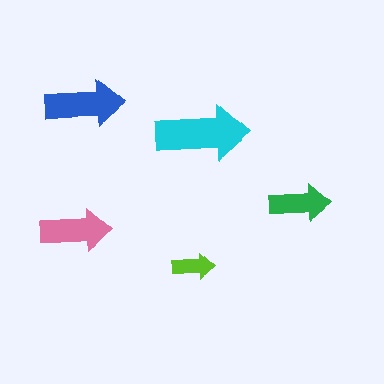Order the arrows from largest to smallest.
the cyan one, the blue one, the pink one, the green one, the lime one.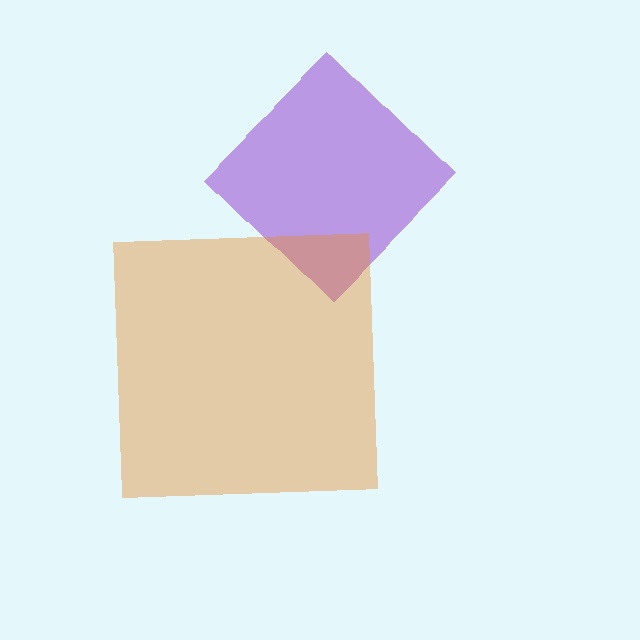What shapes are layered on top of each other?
The layered shapes are: a purple diamond, an orange square.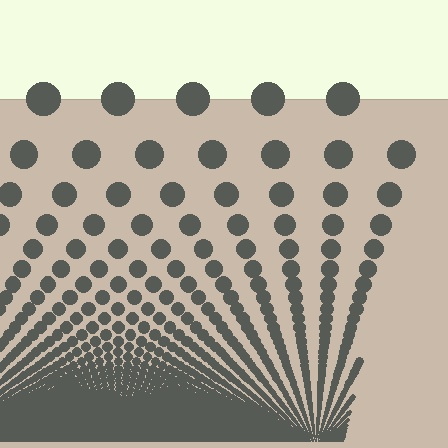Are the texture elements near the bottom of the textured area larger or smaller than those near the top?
Smaller. The gradient is inverted — elements near the bottom are smaller and denser.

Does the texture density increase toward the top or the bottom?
Density increases toward the bottom.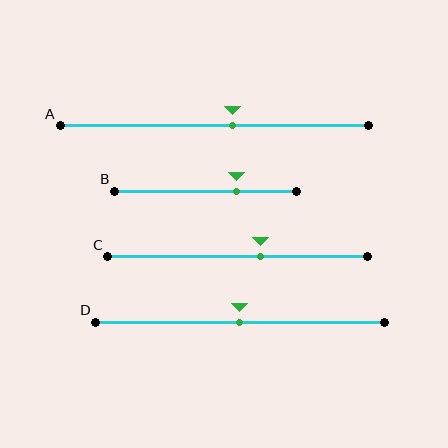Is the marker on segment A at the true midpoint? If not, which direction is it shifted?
No, the marker on segment A is shifted to the right by about 6% of the segment length.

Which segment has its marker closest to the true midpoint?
Segment D has its marker closest to the true midpoint.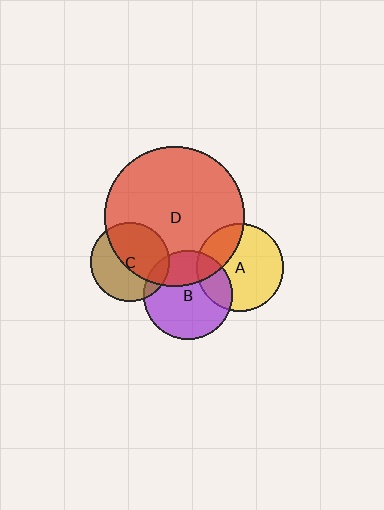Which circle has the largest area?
Circle D (red).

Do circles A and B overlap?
Yes.